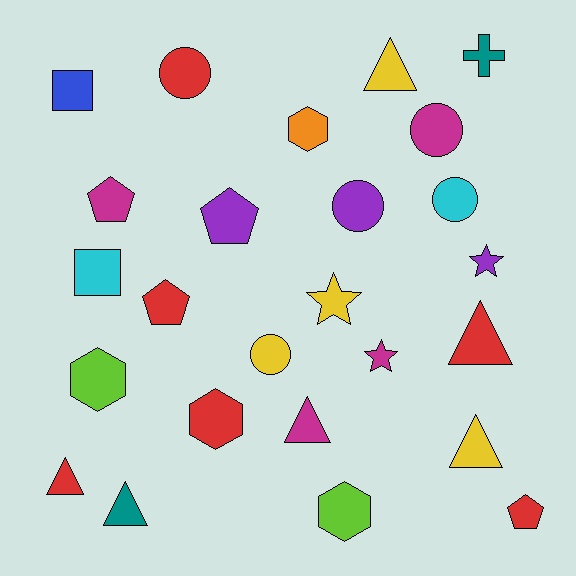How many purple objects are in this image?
There are 3 purple objects.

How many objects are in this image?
There are 25 objects.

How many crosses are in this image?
There is 1 cross.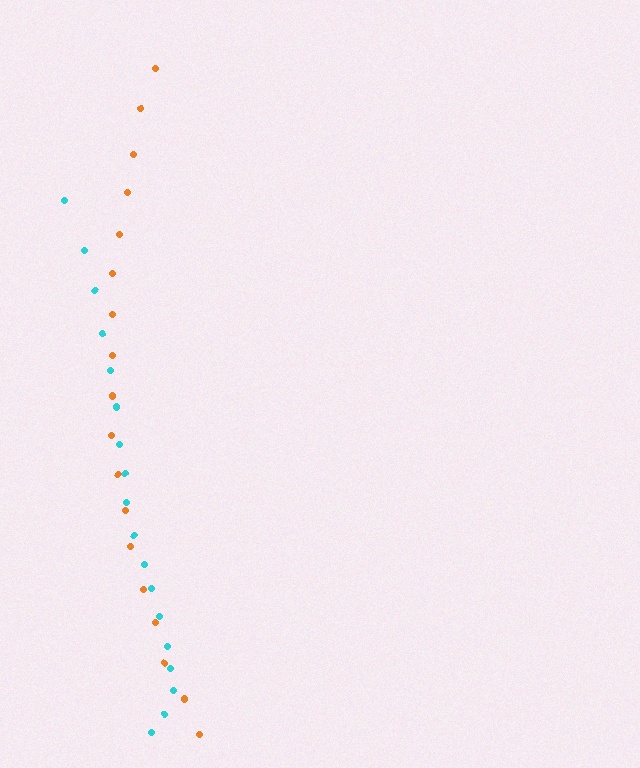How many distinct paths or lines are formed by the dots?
There are 2 distinct paths.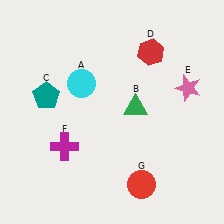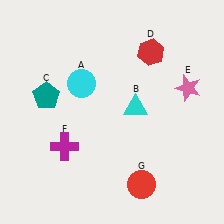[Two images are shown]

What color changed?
The triangle (B) changed from green in Image 1 to cyan in Image 2.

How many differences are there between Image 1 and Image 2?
There is 1 difference between the two images.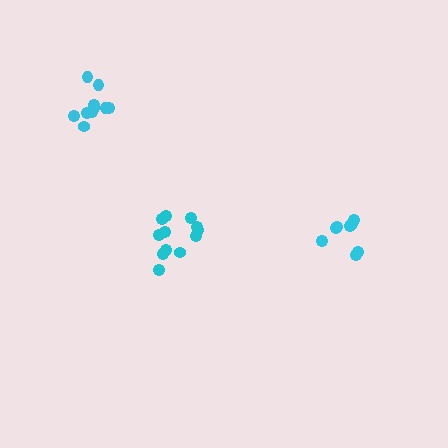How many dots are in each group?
Group 1: 12 dots, Group 2: 8 dots, Group 3: 10 dots (30 total).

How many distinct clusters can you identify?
There are 3 distinct clusters.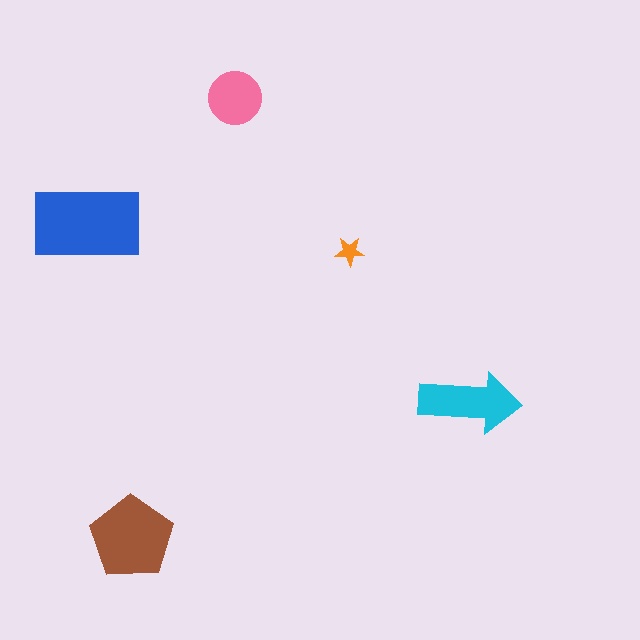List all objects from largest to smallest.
The blue rectangle, the brown pentagon, the cyan arrow, the pink circle, the orange star.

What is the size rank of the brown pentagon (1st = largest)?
2nd.